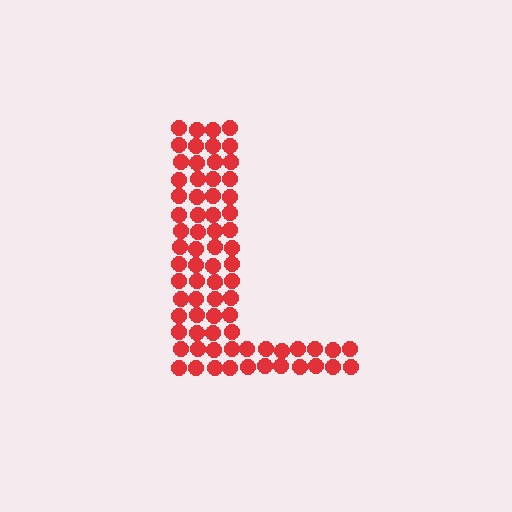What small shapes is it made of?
It is made of small circles.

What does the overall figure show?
The overall figure shows the letter L.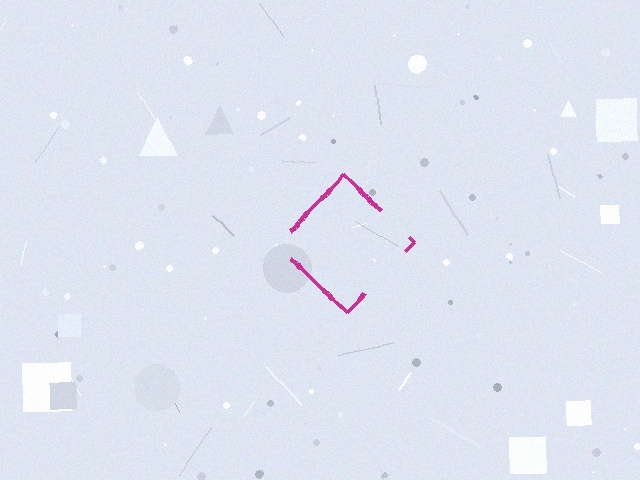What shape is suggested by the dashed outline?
The dashed outline suggests a diamond.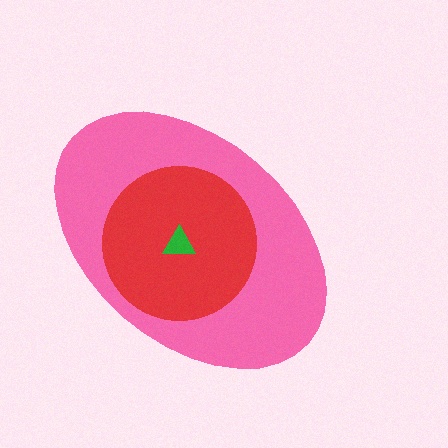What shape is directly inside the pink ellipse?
The red circle.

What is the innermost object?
The green triangle.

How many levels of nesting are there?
3.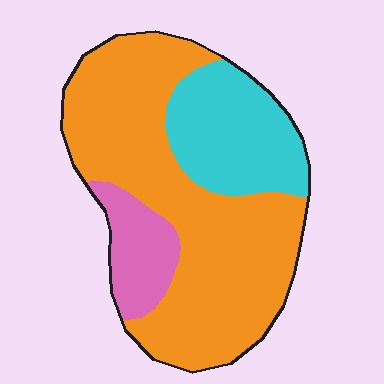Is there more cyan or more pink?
Cyan.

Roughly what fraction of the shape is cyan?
Cyan covers about 25% of the shape.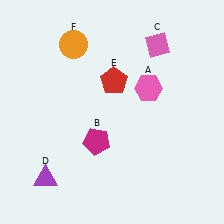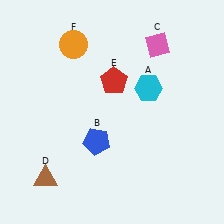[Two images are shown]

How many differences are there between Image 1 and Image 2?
There are 3 differences between the two images.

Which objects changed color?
A changed from pink to cyan. B changed from magenta to blue. D changed from purple to brown.